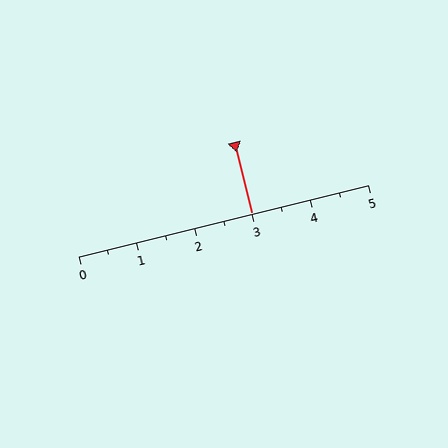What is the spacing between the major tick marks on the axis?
The major ticks are spaced 1 apart.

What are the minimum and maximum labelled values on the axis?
The axis runs from 0 to 5.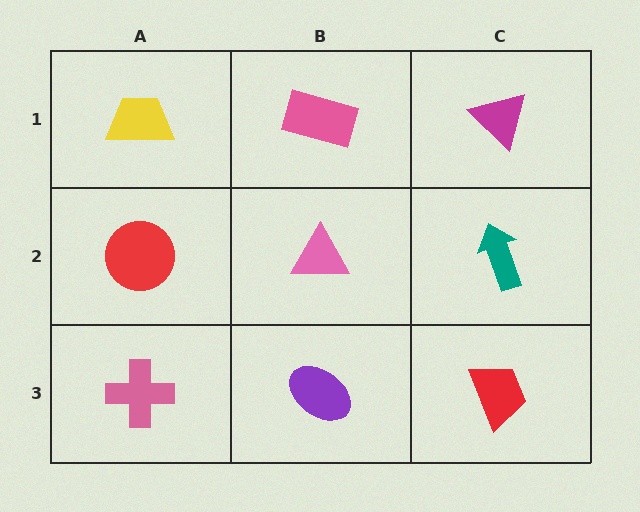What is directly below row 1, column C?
A teal arrow.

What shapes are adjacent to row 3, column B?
A pink triangle (row 2, column B), a pink cross (row 3, column A), a red trapezoid (row 3, column C).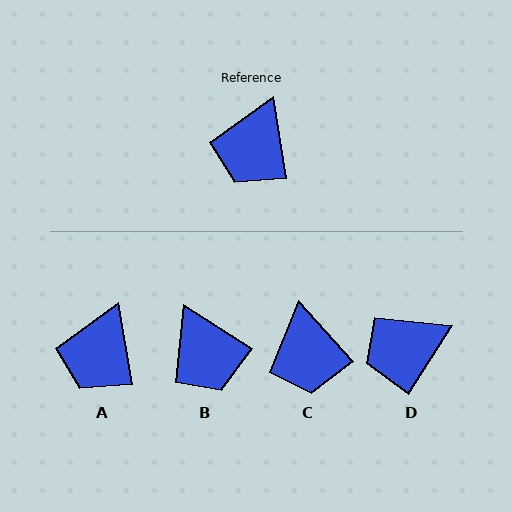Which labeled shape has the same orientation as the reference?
A.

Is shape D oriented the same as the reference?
No, it is off by about 41 degrees.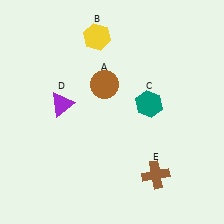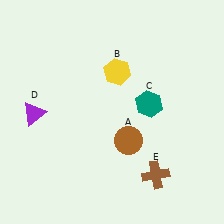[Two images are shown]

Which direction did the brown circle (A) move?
The brown circle (A) moved down.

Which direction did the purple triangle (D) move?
The purple triangle (D) moved left.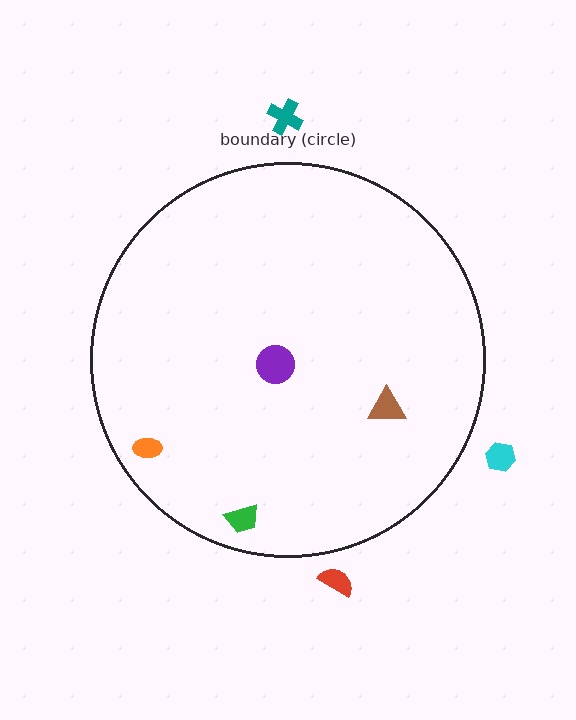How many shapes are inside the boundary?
4 inside, 3 outside.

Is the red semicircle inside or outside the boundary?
Outside.